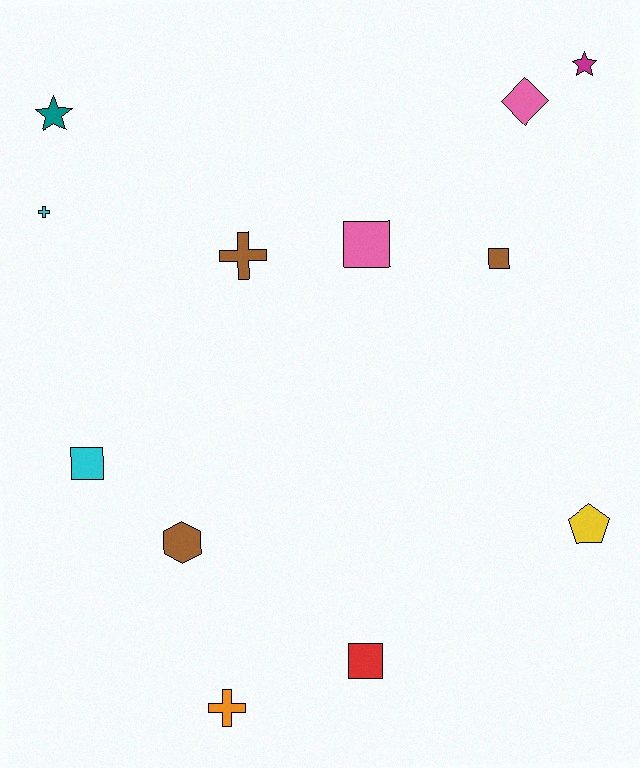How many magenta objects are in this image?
There is 1 magenta object.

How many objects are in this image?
There are 12 objects.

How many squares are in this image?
There are 4 squares.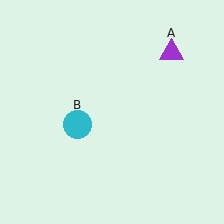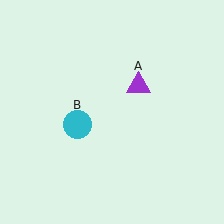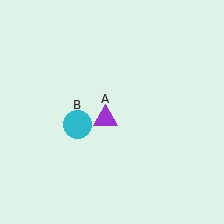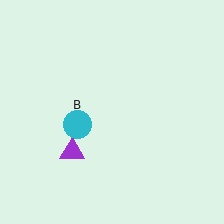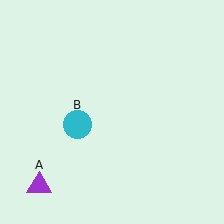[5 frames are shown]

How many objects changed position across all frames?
1 object changed position: purple triangle (object A).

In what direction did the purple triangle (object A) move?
The purple triangle (object A) moved down and to the left.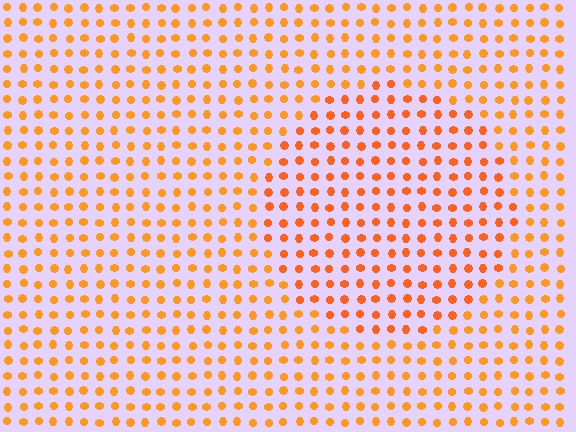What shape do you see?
I see a circle.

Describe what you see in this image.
The image is filled with small orange elements in a uniform arrangement. A circle-shaped region is visible where the elements are tinted to a slightly different hue, forming a subtle color boundary.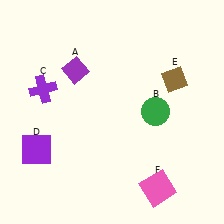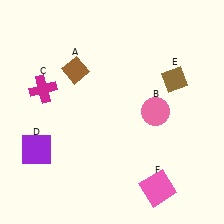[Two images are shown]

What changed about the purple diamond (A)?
In Image 1, A is purple. In Image 2, it changed to brown.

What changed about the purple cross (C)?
In Image 1, C is purple. In Image 2, it changed to magenta.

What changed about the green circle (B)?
In Image 1, B is green. In Image 2, it changed to pink.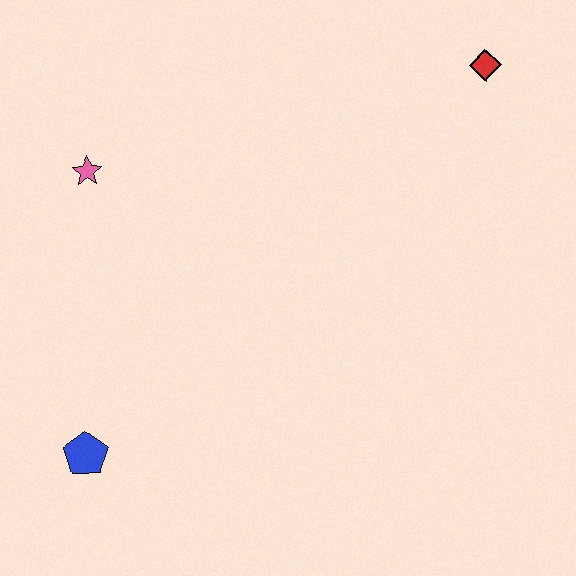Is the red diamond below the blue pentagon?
No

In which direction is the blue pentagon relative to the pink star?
The blue pentagon is below the pink star.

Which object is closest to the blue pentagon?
The pink star is closest to the blue pentagon.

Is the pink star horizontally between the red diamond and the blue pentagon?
Yes